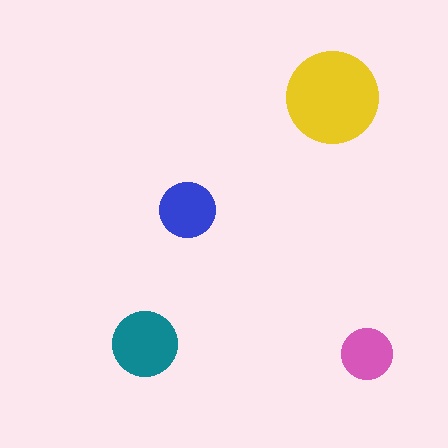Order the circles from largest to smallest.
the yellow one, the teal one, the blue one, the pink one.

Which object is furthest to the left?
The teal circle is leftmost.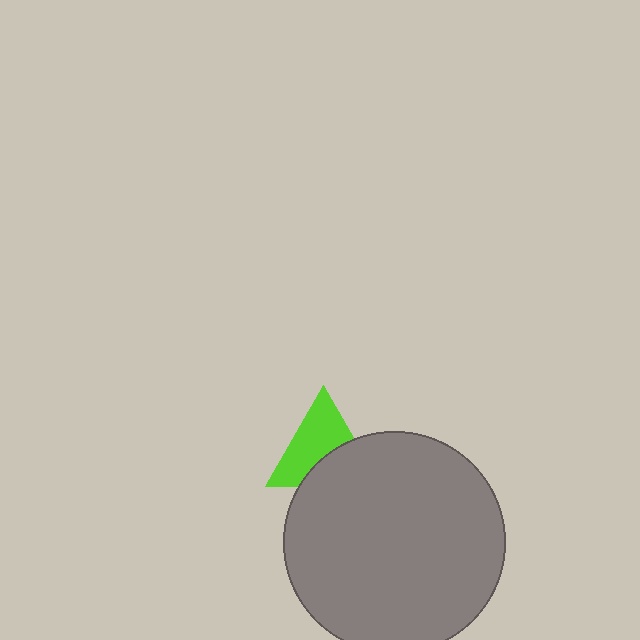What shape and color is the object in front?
The object in front is a gray circle.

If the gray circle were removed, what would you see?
You would see the complete lime triangle.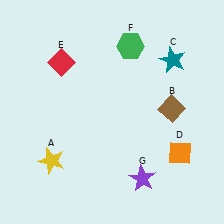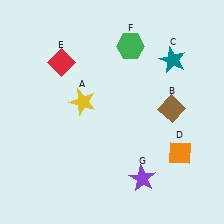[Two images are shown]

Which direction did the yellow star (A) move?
The yellow star (A) moved up.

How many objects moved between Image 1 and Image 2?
1 object moved between the two images.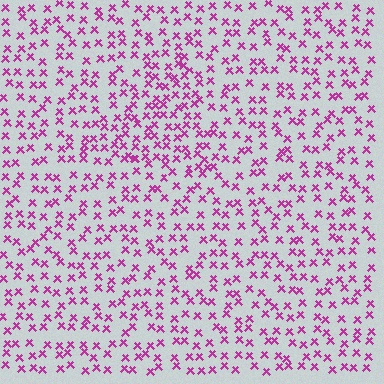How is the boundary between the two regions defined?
The boundary is defined by a change in element density (approximately 1.6x ratio). All elements are the same color, size, and shape.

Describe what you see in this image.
The image contains small magenta elements arranged at two different densities. A triangle-shaped region is visible where the elements are more densely packed than the surrounding area.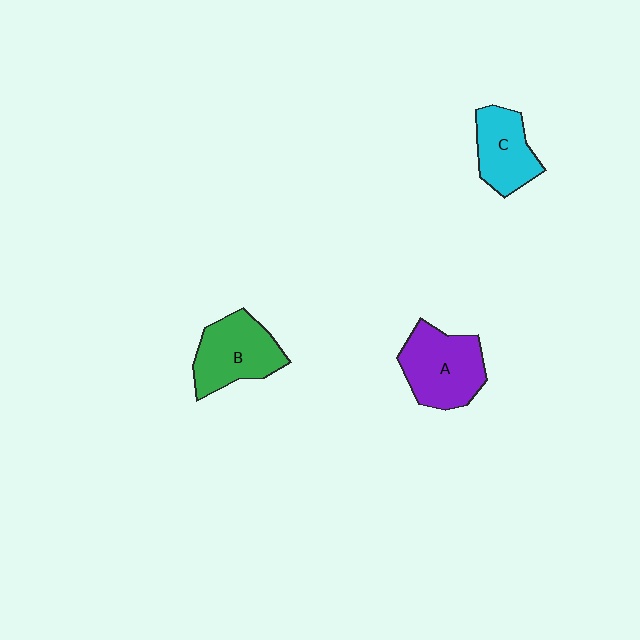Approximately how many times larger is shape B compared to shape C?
Approximately 1.2 times.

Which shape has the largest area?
Shape A (purple).